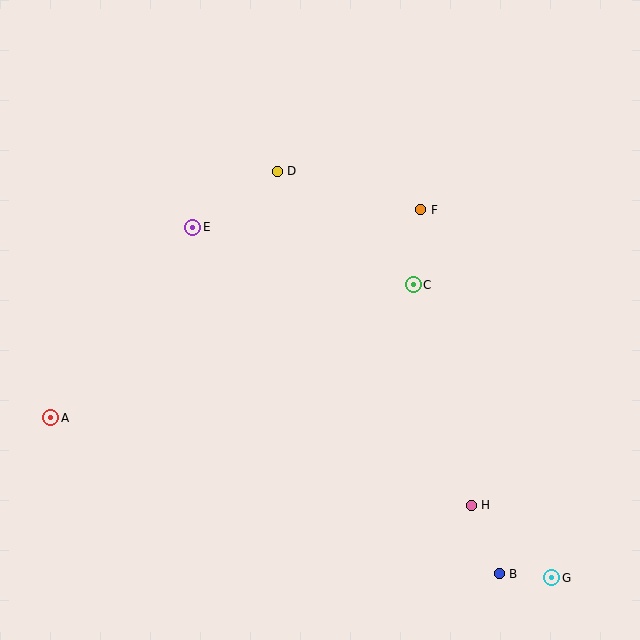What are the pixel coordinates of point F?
Point F is at (421, 210).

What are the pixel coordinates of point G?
Point G is at (552, 578).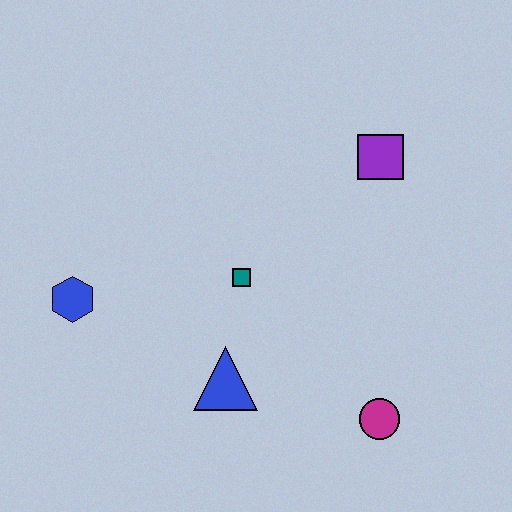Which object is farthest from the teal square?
The magenta circle is farthest from the teal square.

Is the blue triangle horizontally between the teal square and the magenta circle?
No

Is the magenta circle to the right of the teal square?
Yes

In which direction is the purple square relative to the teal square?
The purple square is to the right of the teal square.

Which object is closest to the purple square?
The teal square is closest to the purple square.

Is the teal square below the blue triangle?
No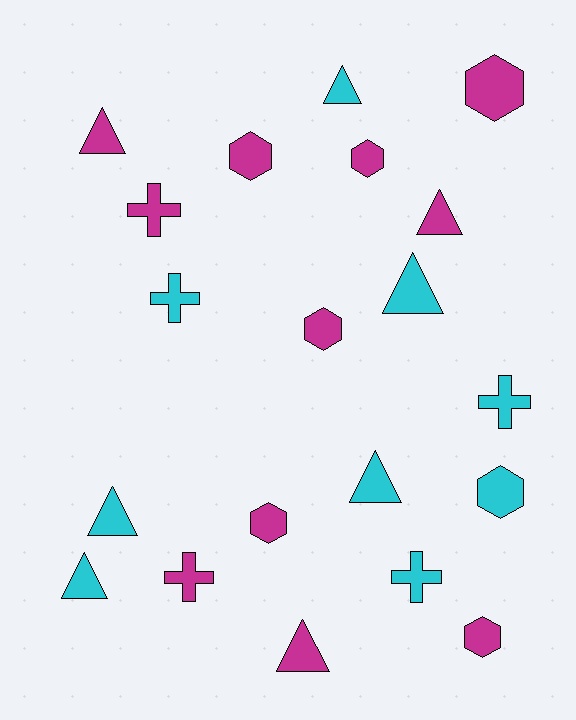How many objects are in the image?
There are 20 objects.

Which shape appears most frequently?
Triangle, with 8 objects.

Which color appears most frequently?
Magenta, with 11 objects.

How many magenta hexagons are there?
There are 6 magenta hexagons.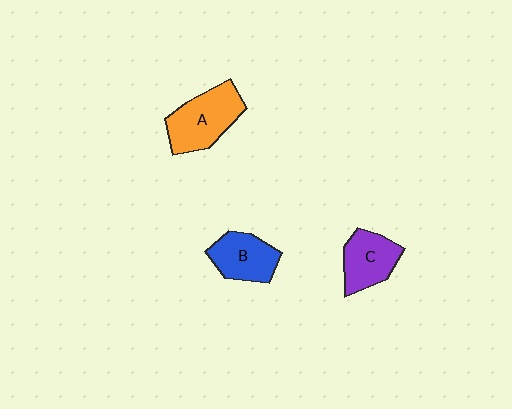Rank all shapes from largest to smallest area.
From largest to smallest: A (orange), C (purple), B (blue).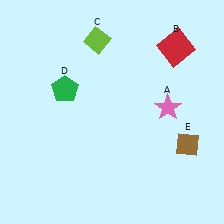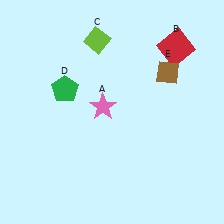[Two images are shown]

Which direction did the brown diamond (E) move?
The brown diamond (E) moved up.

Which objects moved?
The objects that moved are: the pink star (A), the brown diamond (E).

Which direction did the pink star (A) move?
The pink star (A) moved left.